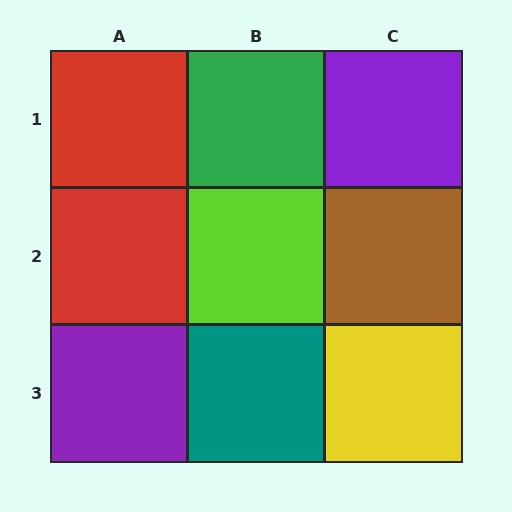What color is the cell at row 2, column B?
Lime.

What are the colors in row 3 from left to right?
Purple, teal, yellow.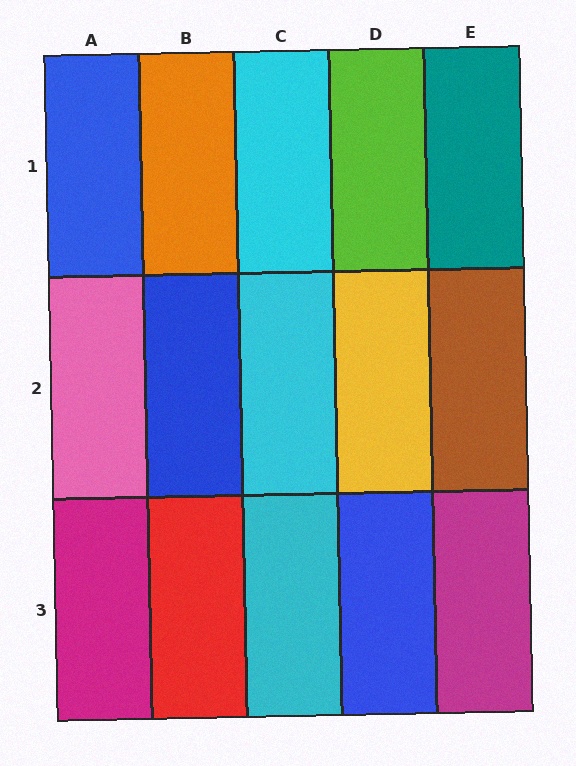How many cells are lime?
1 cell is lime.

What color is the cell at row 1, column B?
Orange.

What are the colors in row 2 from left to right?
Pink, blue, cyan, yellow, brown.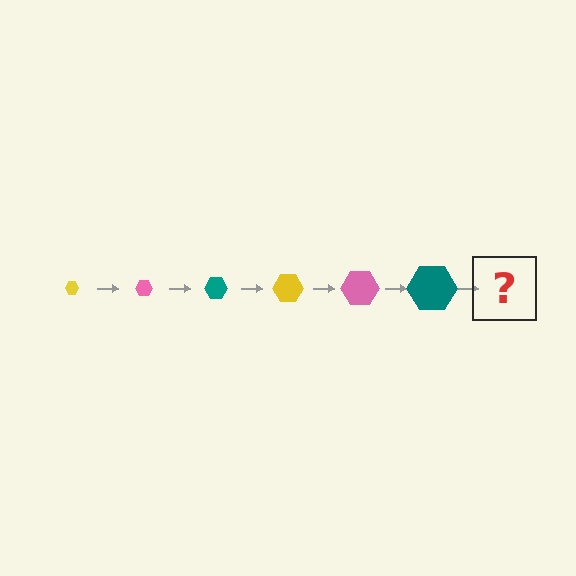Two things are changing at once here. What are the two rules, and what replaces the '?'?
The two rules are that the hexagon grows larger each step and the color cycles through yellow, pink, and teal. The '?' should be a yellow hexagon, larger than the previous one.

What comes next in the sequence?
The next element should be a yellow hexagon, larger than the previous one.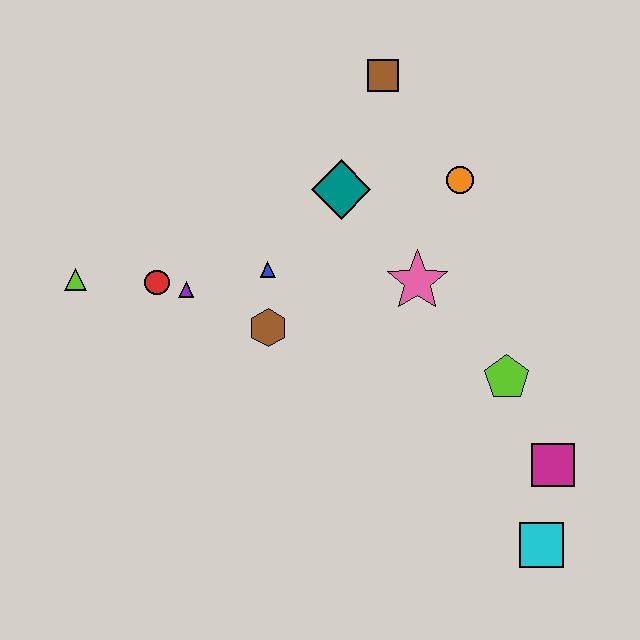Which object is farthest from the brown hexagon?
The cyan square is farthest from the brown hexagon.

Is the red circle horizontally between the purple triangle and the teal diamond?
No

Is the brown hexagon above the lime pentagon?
Yes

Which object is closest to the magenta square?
The cyan square is closest to the magenta square.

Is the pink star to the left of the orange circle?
Yes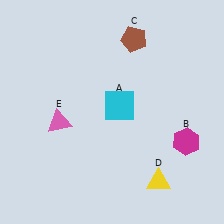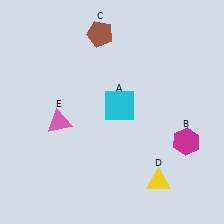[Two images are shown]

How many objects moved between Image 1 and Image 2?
1 object moved between the two images.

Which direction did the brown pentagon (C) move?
The brown pentagon (C) moved left.